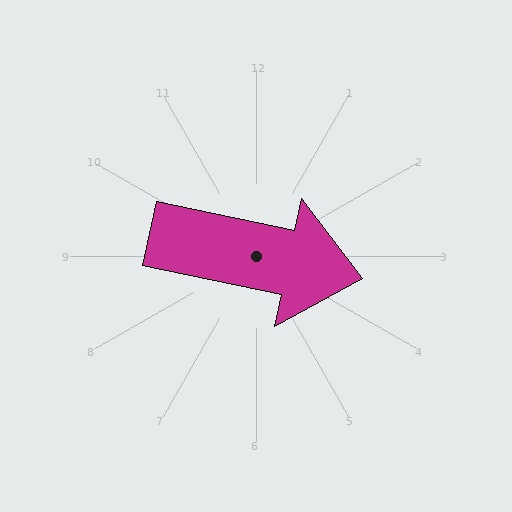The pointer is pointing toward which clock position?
Roughly 3 o'clock.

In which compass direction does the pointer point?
East.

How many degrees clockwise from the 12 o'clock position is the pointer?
Approximately 102 degrees.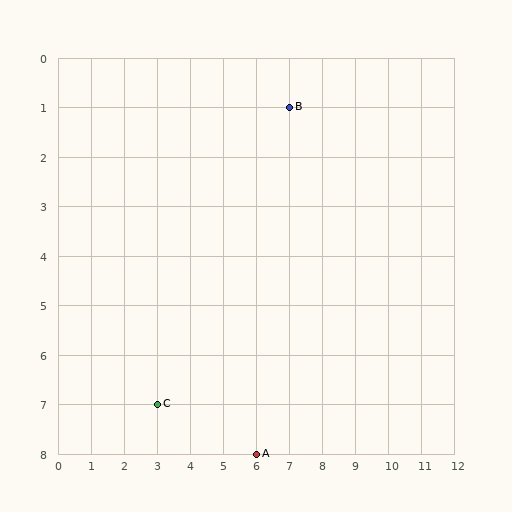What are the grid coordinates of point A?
Point A is at grid coordinates (6, 8).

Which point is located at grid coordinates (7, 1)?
Point B is at (7, 1).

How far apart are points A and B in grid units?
Points A and B are 1 column and 7 rows apart (about 7.1 grid units diagonally).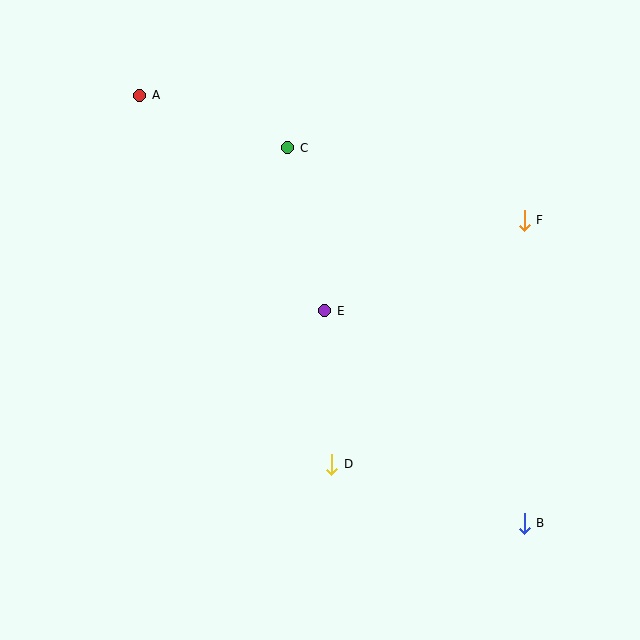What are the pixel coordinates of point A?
Point A is at (140, 95).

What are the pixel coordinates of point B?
Point B is at (524, 523).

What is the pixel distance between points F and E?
The distance between F and E is 219 pixels.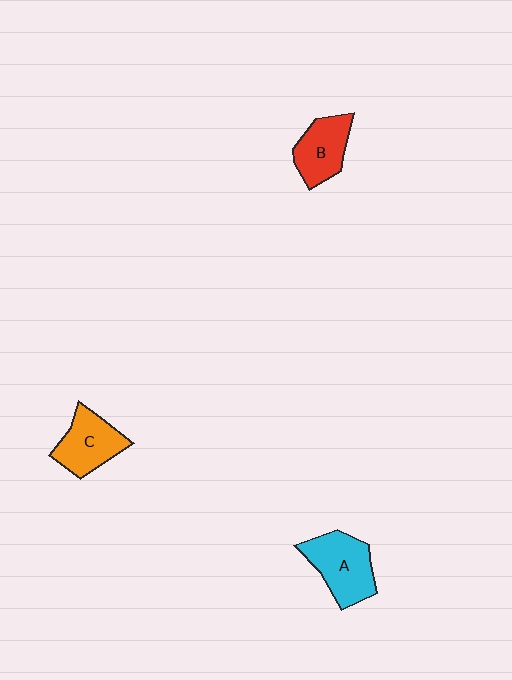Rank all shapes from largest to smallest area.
From largest to smallest: A (cyan), C (orange), B (red).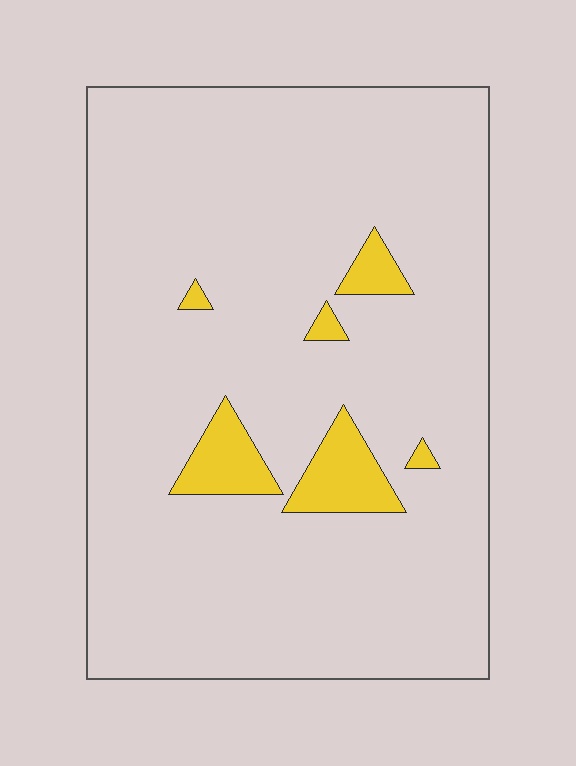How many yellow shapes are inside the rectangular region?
6.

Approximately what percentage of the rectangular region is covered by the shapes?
Approximately 5%.